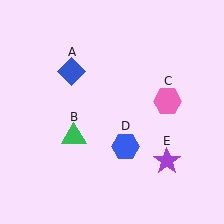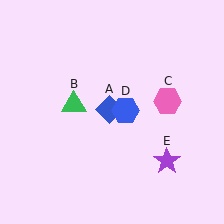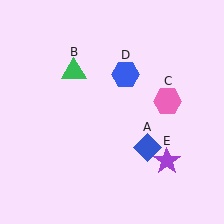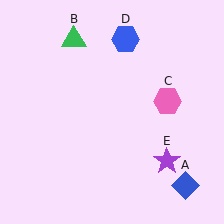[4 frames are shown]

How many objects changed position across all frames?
3 objects changed position: blue diamond (object A), green triangle (object B), blue hexagon (object D).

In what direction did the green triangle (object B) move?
The green triangle (object B) moved up.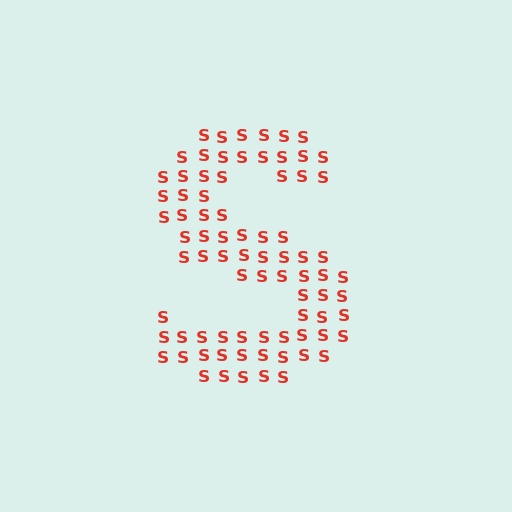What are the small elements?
The small elements are letter S's.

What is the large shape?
The large shape is the letter S.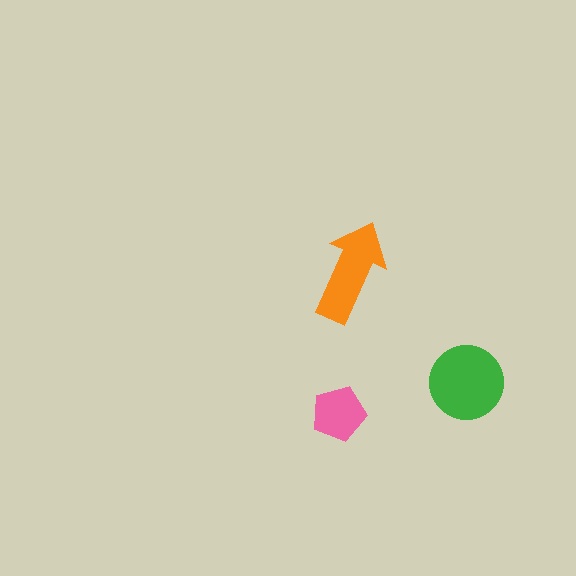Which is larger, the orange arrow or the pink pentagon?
The orange arrow.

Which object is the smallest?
The pink pentagon.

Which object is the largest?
The green circle.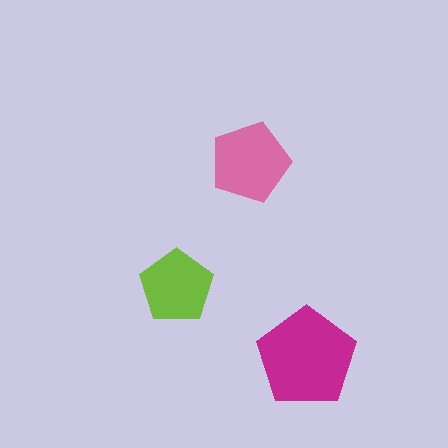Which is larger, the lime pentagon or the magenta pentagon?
The magenta one.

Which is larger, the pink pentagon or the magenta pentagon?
The magenta one.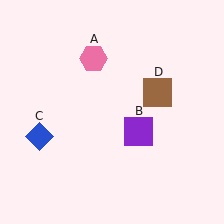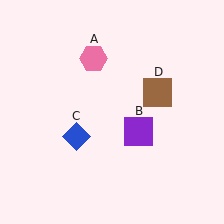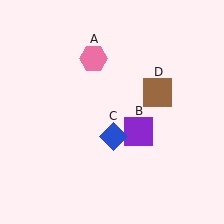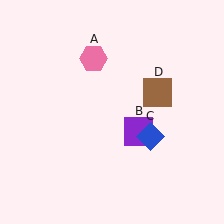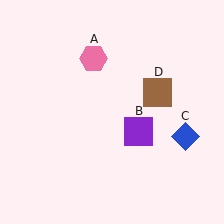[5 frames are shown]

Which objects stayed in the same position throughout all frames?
Pink hexagon (object A) and purple square (object B) and brown square (object D) remained stationary.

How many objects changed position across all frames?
1 object changed position: blue diamond (object C).